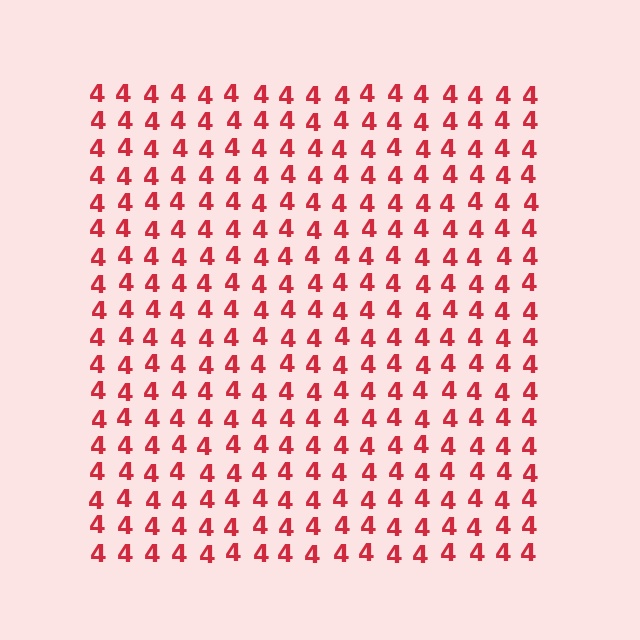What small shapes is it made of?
It is made of small digit 4's.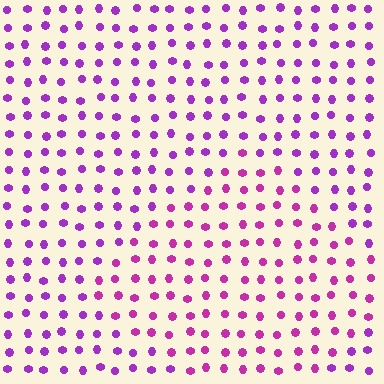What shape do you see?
I see a diamond.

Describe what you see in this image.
The image is filled with small purple elements in a uniform arrangement. A diamond-shaped region is visible where the elements are tinted to a slightly different hue, forming a subtle color boundary.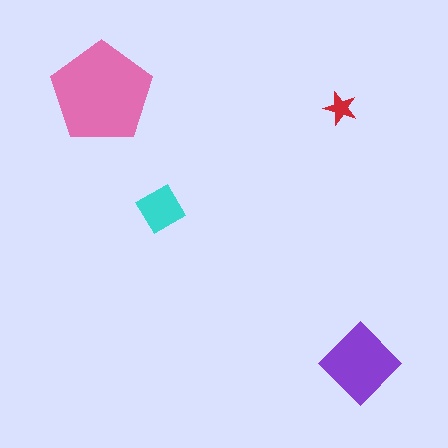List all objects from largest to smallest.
The pink pentagon, the purple diamond, the cyan diamond, the red star.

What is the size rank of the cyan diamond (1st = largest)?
3rd.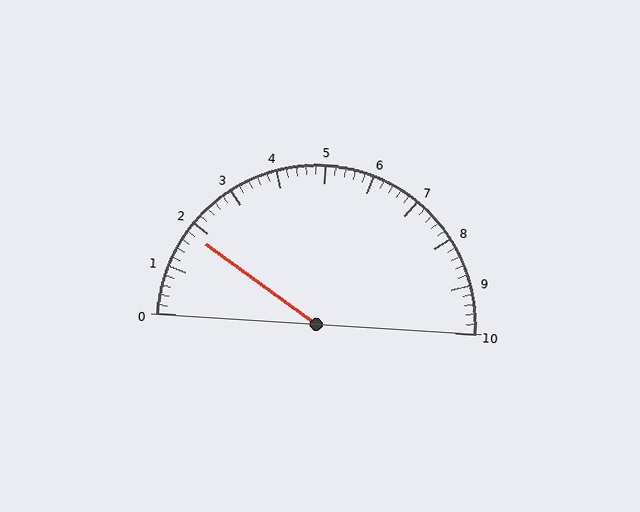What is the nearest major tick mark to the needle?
The nearest major tick mark is 2.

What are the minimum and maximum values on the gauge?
The gauge ranges from 0 to 10.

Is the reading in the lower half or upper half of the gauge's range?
The reading is in the lower half of the range (0 to 10).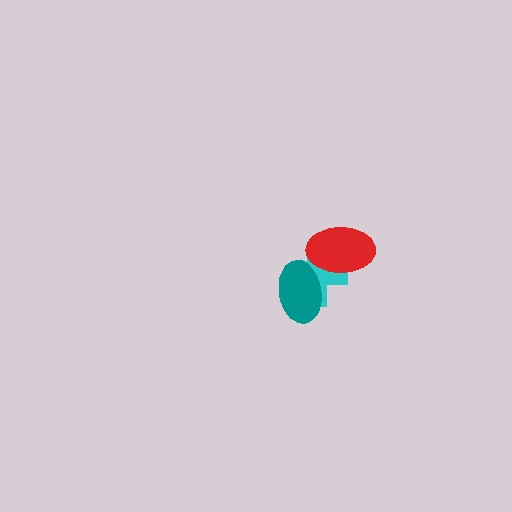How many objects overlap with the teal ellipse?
2 objects overlap with the teal ellipse.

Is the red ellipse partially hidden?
No, no other shape covers it.